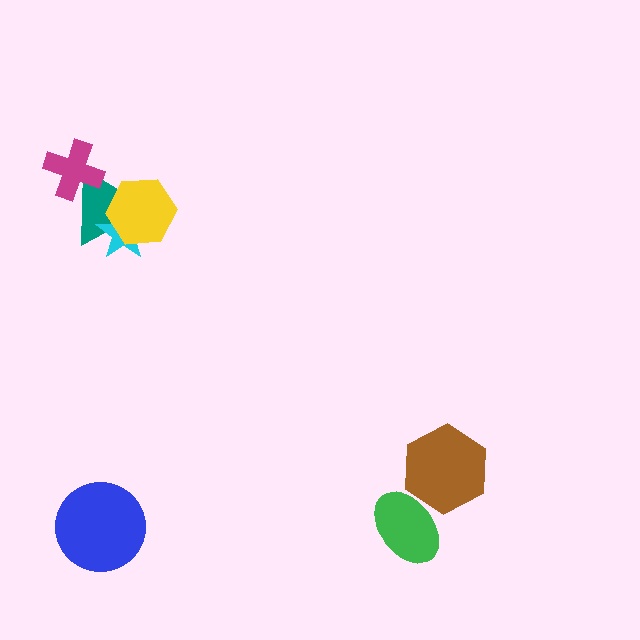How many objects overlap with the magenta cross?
1 object overlaps with the magenta cross.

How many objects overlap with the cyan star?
2 objects overlap with the cyan star.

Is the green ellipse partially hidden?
Yes, it is partially covered by another shape.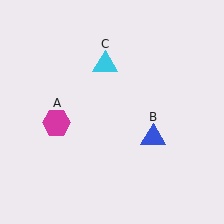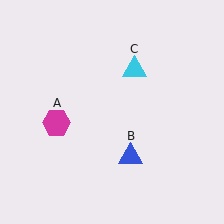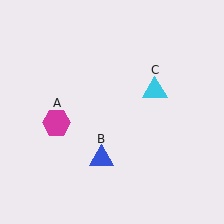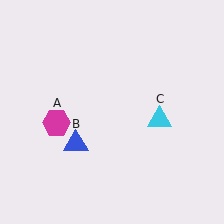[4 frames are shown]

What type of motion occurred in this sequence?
The blue triangle (object B), cyan triangle (object C) rotated clockwise around the center of the scene.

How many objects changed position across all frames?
2 objects changed position: blue triangle (object B), cyan triangle (object C).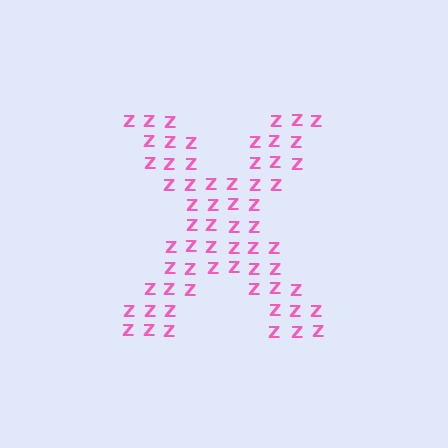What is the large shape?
The large shape is the letter X.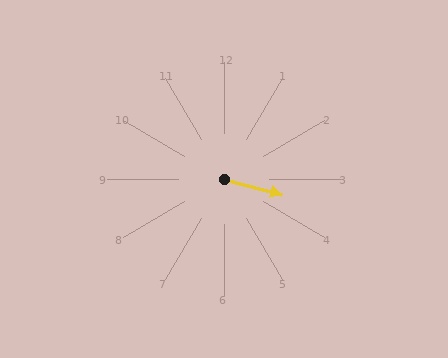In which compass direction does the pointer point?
East.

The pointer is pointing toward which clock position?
Roughly 3 o'clock.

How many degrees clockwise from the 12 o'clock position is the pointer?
Approximately 105 degrees.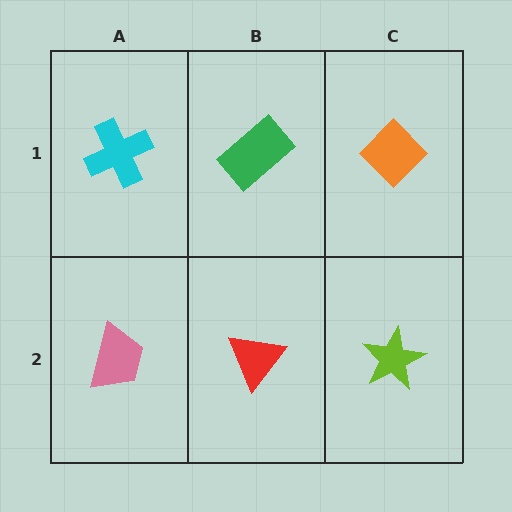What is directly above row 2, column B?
A green rectangle.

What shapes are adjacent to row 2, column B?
A green rectangle (row 1, column B), a pink trapezoid (row 2, column A), a lime star (row 2, column C).